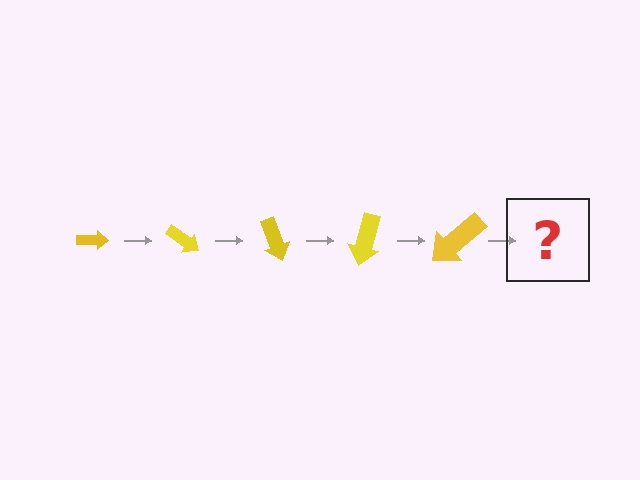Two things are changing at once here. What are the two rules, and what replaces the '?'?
The two rules are that the arrow grows larger each step and it rotates 35 degrees each step. The '?' should be an arrow, larger than the previous one and rotated 175 degrees from the start.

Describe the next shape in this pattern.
It should be an arrow, larger than the previous one and rotated 175 degrees from the start.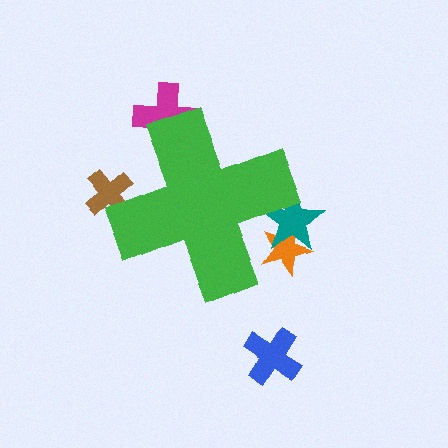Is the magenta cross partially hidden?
Yes, the magenta cross is partially hidden behind the green cross.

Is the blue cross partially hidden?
No, the blue cross is fully visible.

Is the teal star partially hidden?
Yes, the teal star is partially hidden behind the green cross.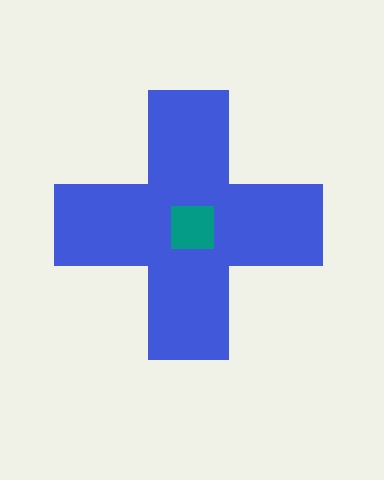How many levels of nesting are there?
2.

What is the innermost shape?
The teal square.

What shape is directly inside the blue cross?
The teal square.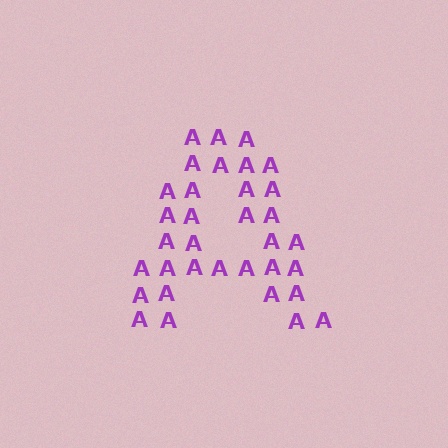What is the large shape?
The large shape is the letter A.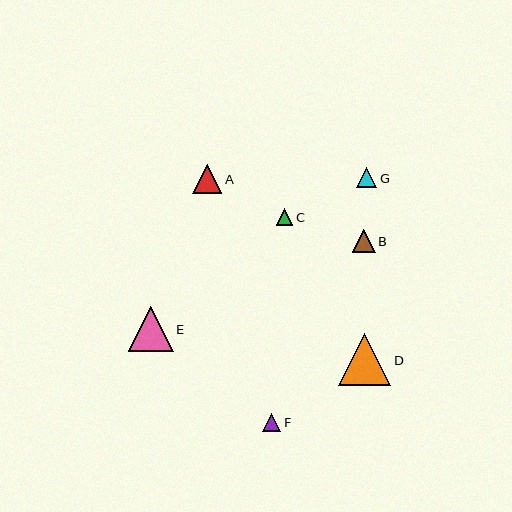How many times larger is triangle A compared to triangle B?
Triangle A is approximately 1.3 times the size of triangle B.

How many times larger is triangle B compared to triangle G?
Triangle B is approximately 1.1 times the size of triangle G.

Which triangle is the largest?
Triangle D is the largest with a size of approximately 52 pixels.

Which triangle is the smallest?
Triangle C is the smallest with a size of approximately 17 pixels.